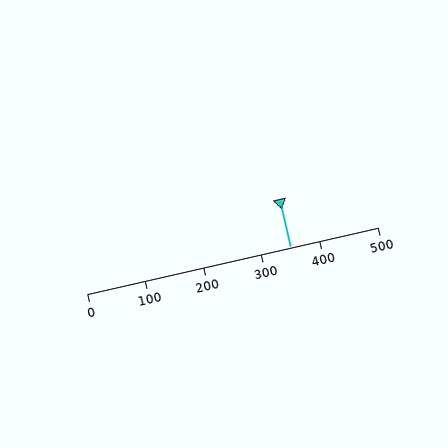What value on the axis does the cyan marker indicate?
The marker indicates approximately 350.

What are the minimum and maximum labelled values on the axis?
The axis runs from 0 to 500.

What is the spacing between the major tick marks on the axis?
The major ticks are spaced 100 apart.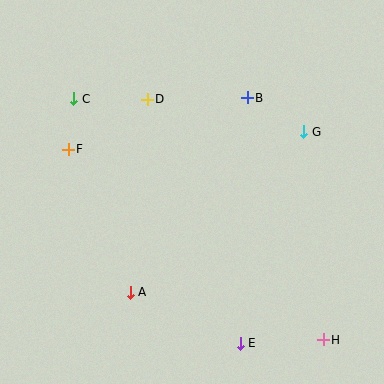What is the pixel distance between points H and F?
The distance between H and F is 318 pixels.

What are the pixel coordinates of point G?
Point G is at (304, 132).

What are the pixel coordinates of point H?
Point H is at (323, 340).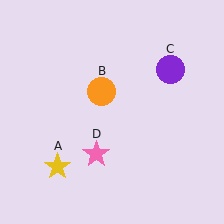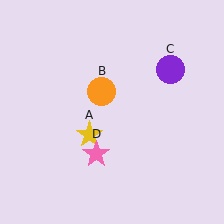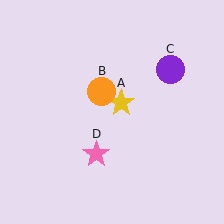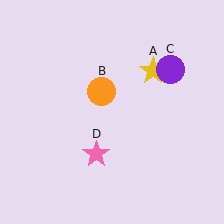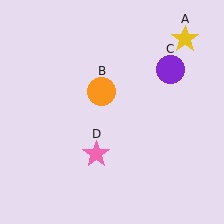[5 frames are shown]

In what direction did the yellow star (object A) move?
The yellow star (object A) moved up and to the right.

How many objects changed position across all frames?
1 object changed position: yellow star (object A).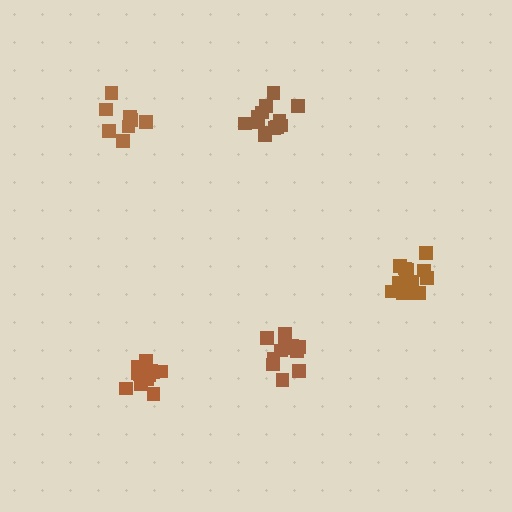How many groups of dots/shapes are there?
There are 5 groups.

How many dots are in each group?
Group 1: 13 dots, Group 2: 8 dots, Group 3: 12 dots, Group 4: 13 dots, Group 5: 14 dots (60 total).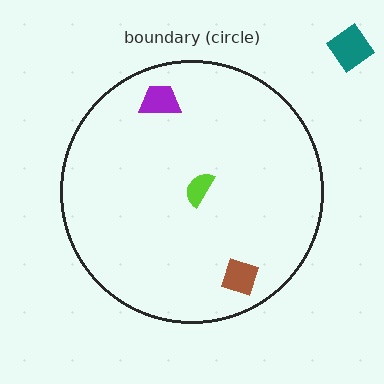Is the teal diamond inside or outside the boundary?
Outside.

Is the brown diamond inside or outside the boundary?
Inside.